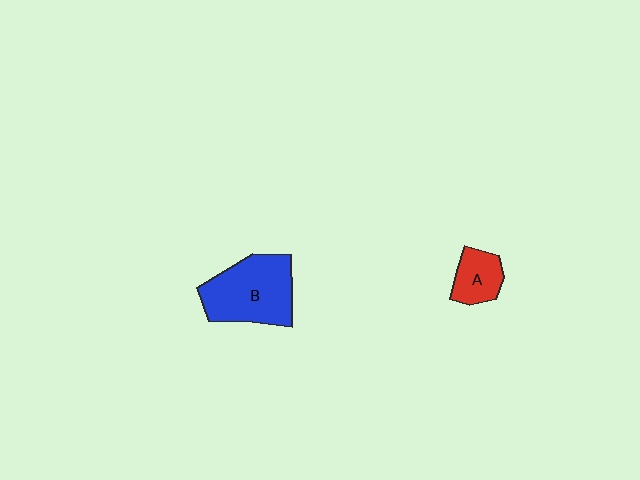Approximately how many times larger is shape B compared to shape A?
Approximately 2.3 times.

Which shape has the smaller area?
Shape A (red).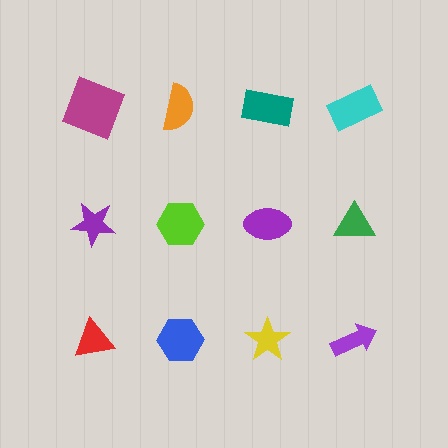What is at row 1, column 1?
A magenta square.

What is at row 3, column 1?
A red triangle.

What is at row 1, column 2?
An orange semicircle.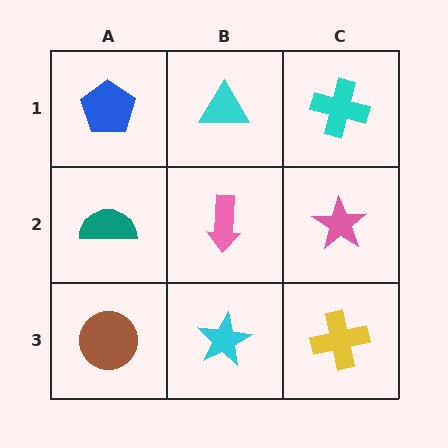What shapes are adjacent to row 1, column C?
A pink star (row 2, column C), a cyan triangle (row 1, column B).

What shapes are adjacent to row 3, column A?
A teal semicircle (row 2, column A), a cyan star (row 3, column B).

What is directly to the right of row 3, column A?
A cyan star.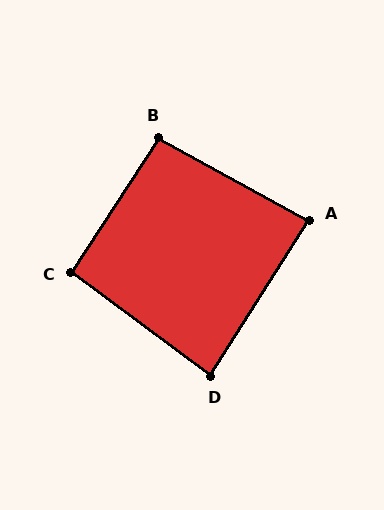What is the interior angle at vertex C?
Approximately 93 degrees (approximately right).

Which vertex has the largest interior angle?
B, at approximately 94 degrees.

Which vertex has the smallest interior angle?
D, at approximately 86 degrees.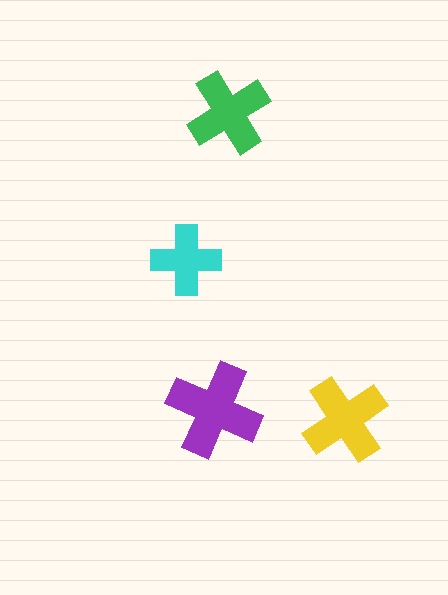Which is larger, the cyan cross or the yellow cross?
The yellow one.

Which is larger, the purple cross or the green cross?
The purple one.